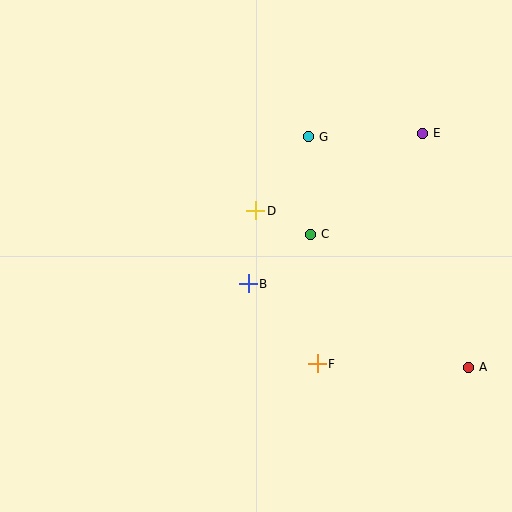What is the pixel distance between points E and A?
The distance between E and A is 238 pixels.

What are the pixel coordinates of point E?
Point E is at (422, 133).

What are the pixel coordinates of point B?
Point B is at (248, 284).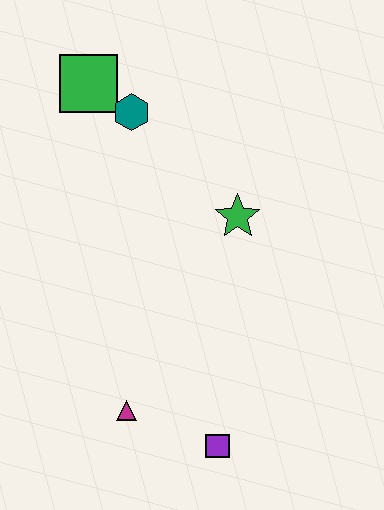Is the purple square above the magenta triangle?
No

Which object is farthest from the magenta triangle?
The green square is farthest from the magenta triangle.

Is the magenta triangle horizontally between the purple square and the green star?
No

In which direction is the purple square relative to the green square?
The purple square is below the green square.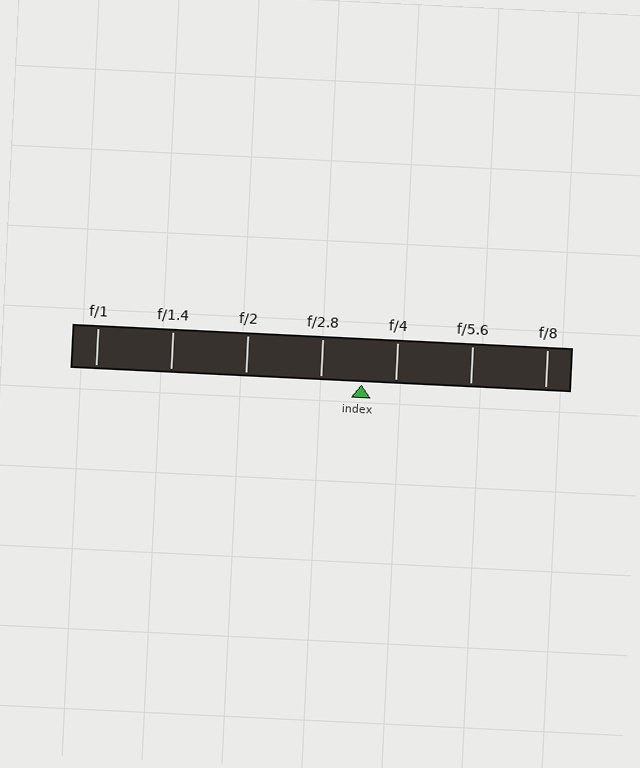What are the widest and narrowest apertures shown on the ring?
The widest aperture shown is f/1 and the narrowest is f/8.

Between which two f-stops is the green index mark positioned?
The index mark is between f/2.8 and f/4.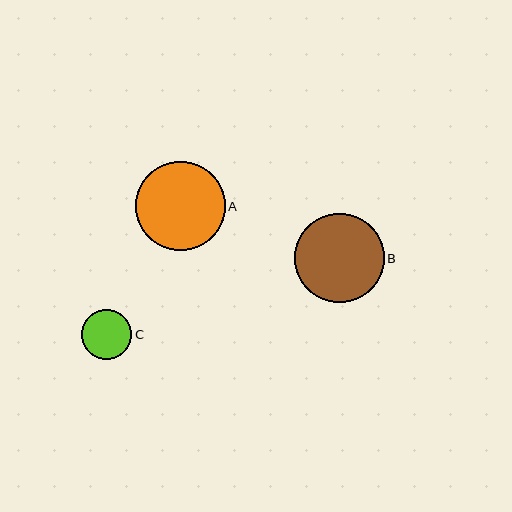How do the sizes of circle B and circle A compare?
Circle B and circle A are approximately the same size.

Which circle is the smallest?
Circle C is the smallest with a size of approximately 51 pixels.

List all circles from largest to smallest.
From largest to smallest: B, A, C.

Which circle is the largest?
Circle B is the largest with a size of approximately 90 pixels.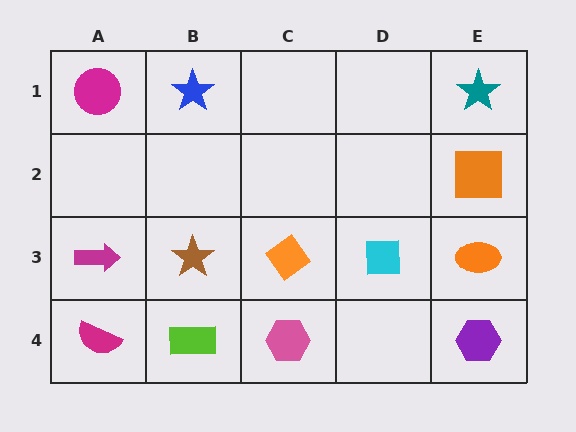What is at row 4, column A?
A magenta semicircle.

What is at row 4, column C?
A pink hexagon.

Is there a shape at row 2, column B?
No, that cell is empty.